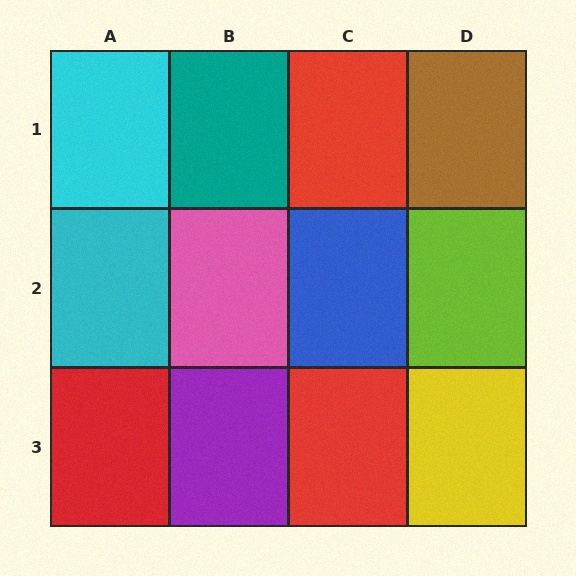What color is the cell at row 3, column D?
Yellow.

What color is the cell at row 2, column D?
Lime.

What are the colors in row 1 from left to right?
Cyan, teal, red, brown.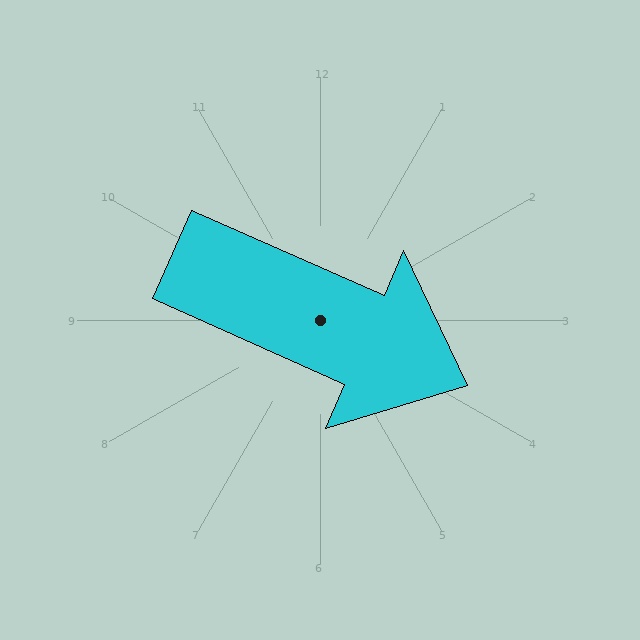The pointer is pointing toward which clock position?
Roughly 4 o'clock.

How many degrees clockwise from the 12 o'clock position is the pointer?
Approximately 114 degrees.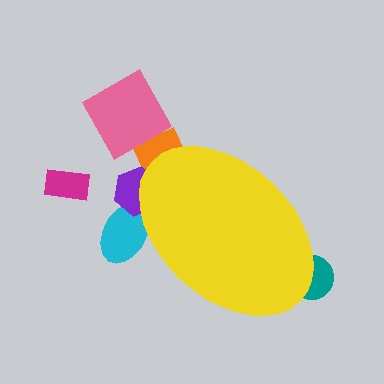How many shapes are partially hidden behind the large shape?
4 shapes are partially hidden.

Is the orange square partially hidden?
Yes, the orange square is partially hidden behind the yellow ellipse.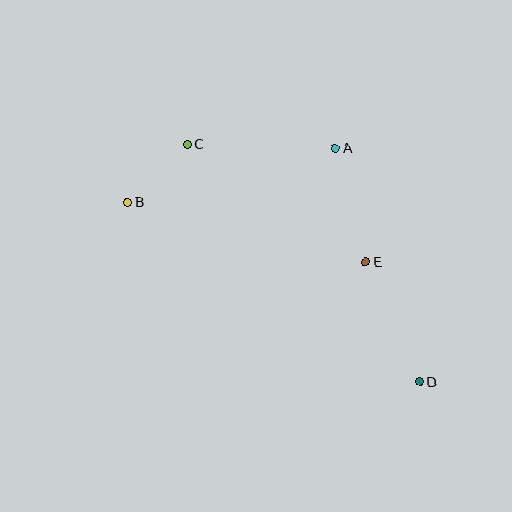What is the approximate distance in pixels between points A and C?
The distance between A and C is approximately 148 pixels.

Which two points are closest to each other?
Points B and C are closest to each other.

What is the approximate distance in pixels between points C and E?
The distance between C and E is approximately 214 pixels.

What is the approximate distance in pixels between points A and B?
The distance between A and B is approximately 215 pixels.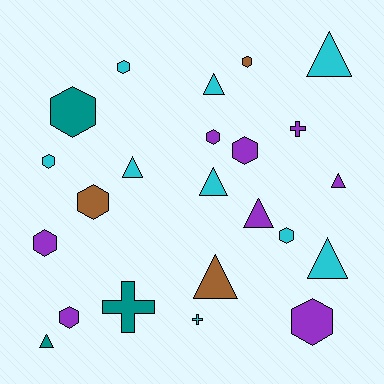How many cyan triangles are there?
There are 5 cyan triangles.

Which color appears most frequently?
Cyan, with 9 objects.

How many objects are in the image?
There are 23 objects.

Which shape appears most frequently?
Hexagon, with 11 objects.